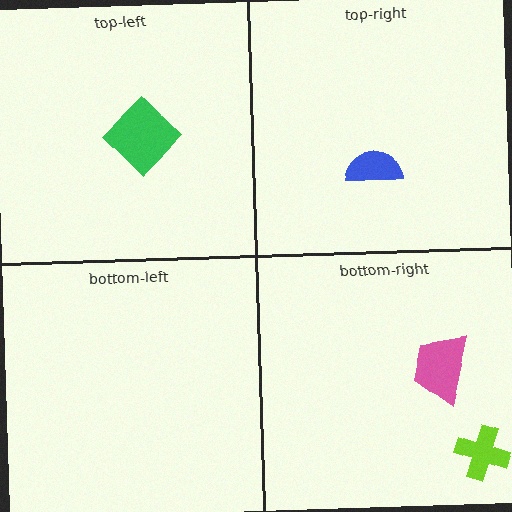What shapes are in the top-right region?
The blue semicircle.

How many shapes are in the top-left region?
1.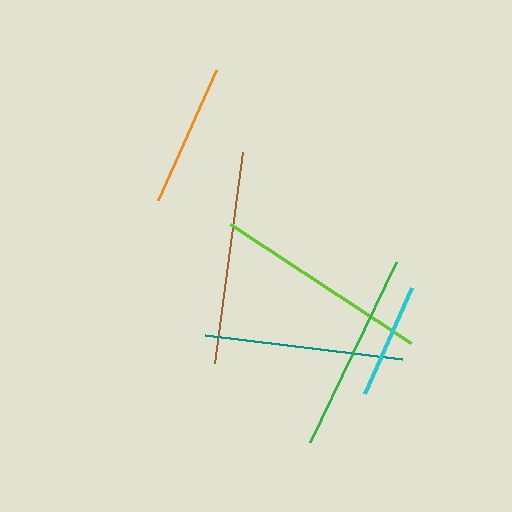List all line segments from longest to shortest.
From longest to shortest: lime, brown, green, teal, orange, cyan.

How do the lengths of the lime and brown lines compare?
The lime and brown lines are approximately the same length.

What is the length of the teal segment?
The teal segment is approximately 199 pixels long.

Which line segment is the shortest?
The cyan line is the shortest at approximately 116 pixels.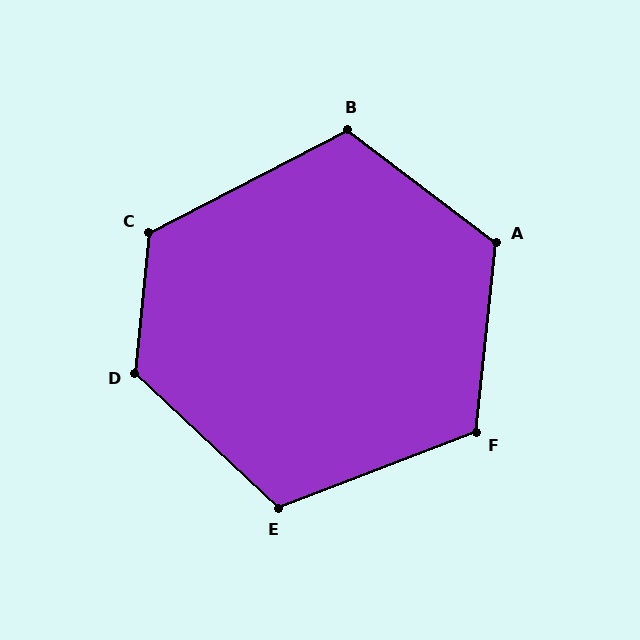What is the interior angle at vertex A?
Approximately 121 degrees (obtuse).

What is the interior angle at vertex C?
Approximately 123 degrees (obtuse).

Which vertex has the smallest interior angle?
B, at approximately 115 degrees.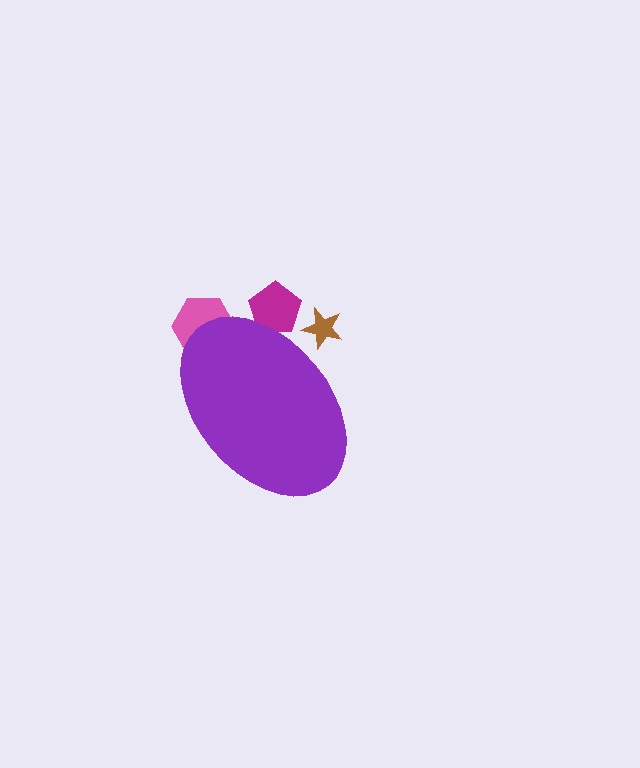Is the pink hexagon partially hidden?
Yes, the pink hexagon is partially hidden behind the purple ellipse.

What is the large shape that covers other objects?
A purple ellipse.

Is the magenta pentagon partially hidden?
Yes, the magenta pentagon is partially hidden behind the purple ellipse.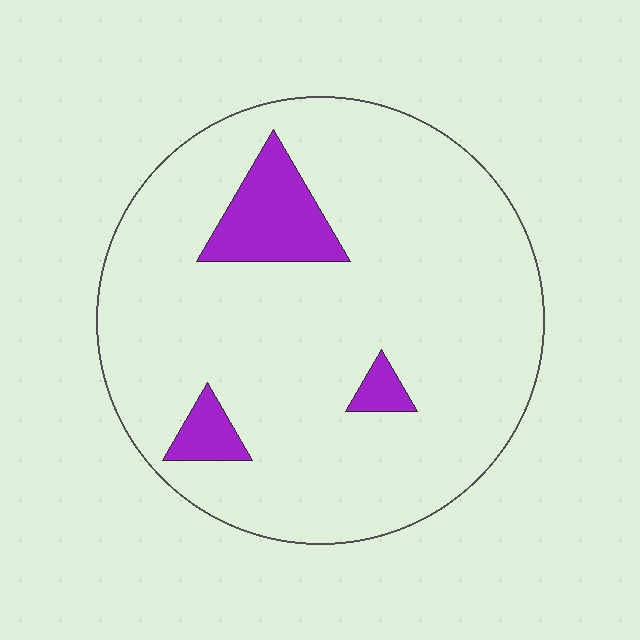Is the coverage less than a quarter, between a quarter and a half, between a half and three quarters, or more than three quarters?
Less than a quarter.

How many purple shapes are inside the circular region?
3.